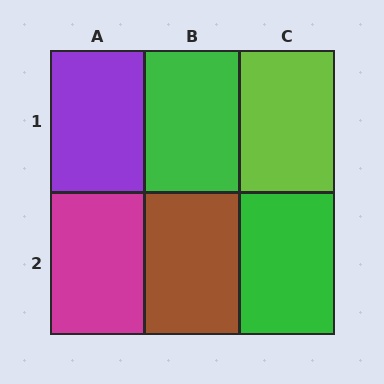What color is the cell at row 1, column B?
Green.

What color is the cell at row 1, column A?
Purple.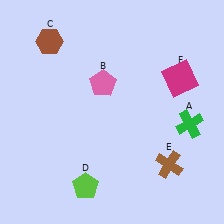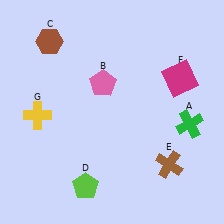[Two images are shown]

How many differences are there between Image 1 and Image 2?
There is 1 difference between the two images.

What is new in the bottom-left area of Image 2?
A yellow cross (G) was added in the bottom-left area of Image 2.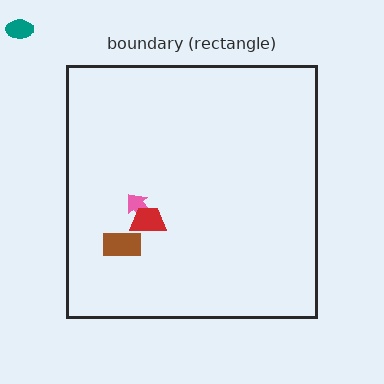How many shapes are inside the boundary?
3 inside, 1 outside.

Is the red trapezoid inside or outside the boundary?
Inside.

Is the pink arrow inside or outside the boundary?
Inside.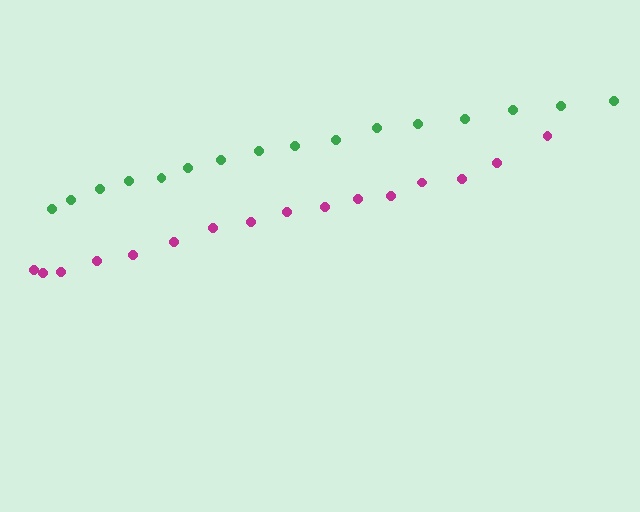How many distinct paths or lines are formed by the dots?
There are 2 distinct paths.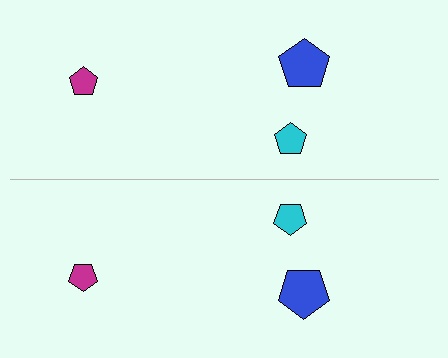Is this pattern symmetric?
Yes, this pattern has bilateral (reflection) symmetry.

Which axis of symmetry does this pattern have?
The pattern has a horizontal axis of symmetry running through the center of the image.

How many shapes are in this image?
There are 6 shapes in this image.